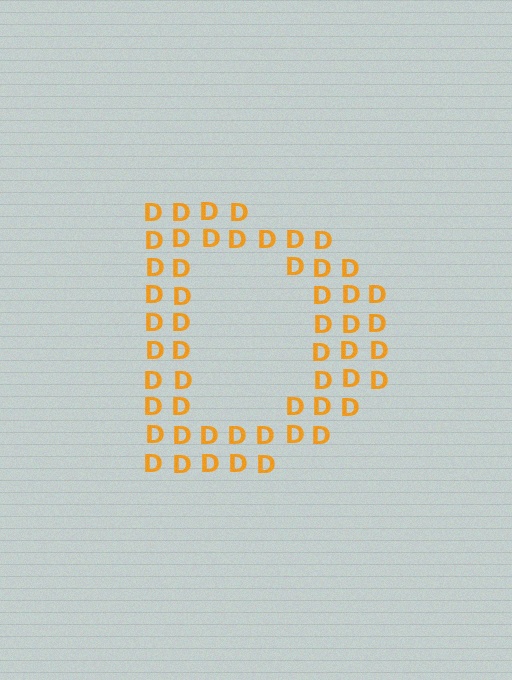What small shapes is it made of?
It is made of small letter D's.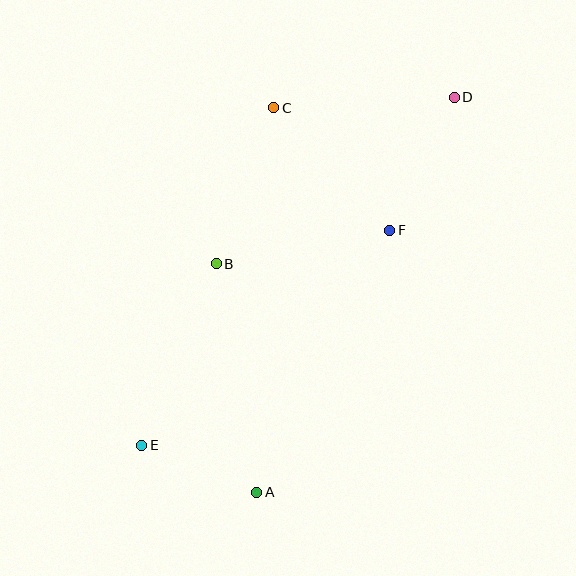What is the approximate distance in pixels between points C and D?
The distance between C and D is approximately 181 pixels.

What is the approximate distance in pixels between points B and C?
The distance between B and C is approximately 166 pixels.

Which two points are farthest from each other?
Points D and E are farthest from each other.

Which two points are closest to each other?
Points A and E are closest to each other.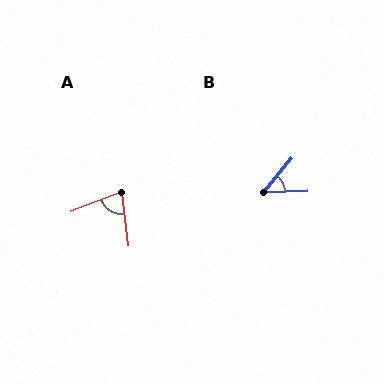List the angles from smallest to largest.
B (48°), A (75°).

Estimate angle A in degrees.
Approximately 75 degrees.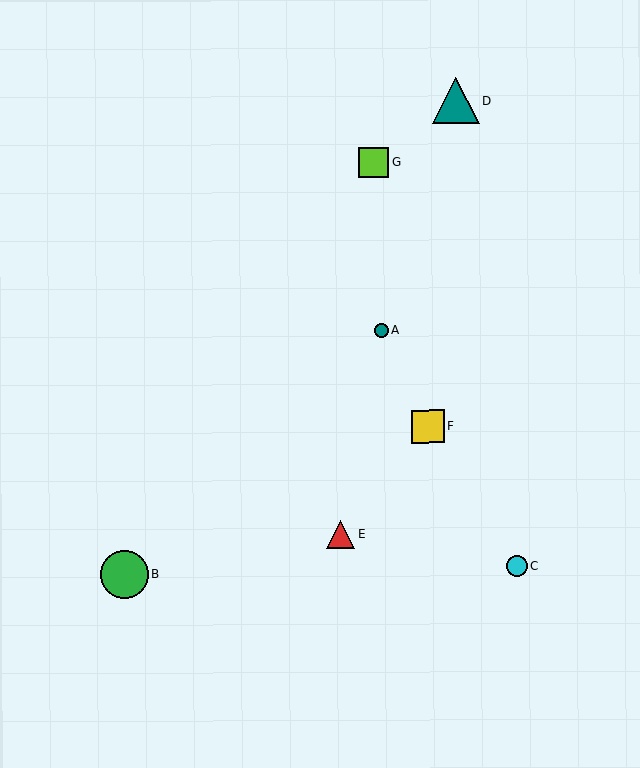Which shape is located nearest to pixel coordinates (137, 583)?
The green circle (labeled B) at (124, 574) is nearest to that location.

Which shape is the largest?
The green circle (labeled B) is the largest.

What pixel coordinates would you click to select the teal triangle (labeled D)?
Click at (456, 101) to select the teal triangle D.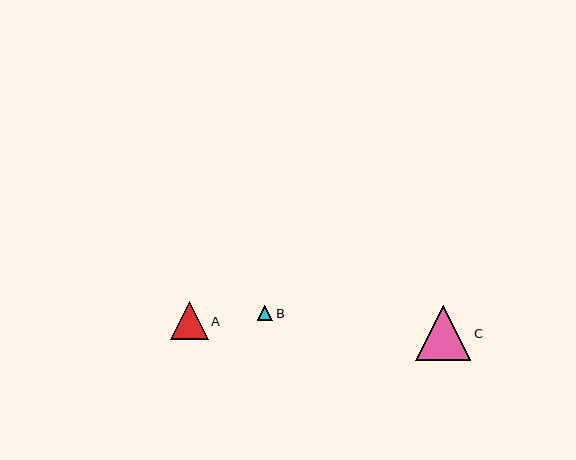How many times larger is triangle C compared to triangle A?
Triangle C is approximately 1.5 times the size of triangle A.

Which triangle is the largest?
Triangle C is the largest with a size of approximately 55 pixels.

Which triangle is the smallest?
Triangle B is the smallest with a size of approximately 15 pixels.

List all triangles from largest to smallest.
From largest to smallest: C, A, B.